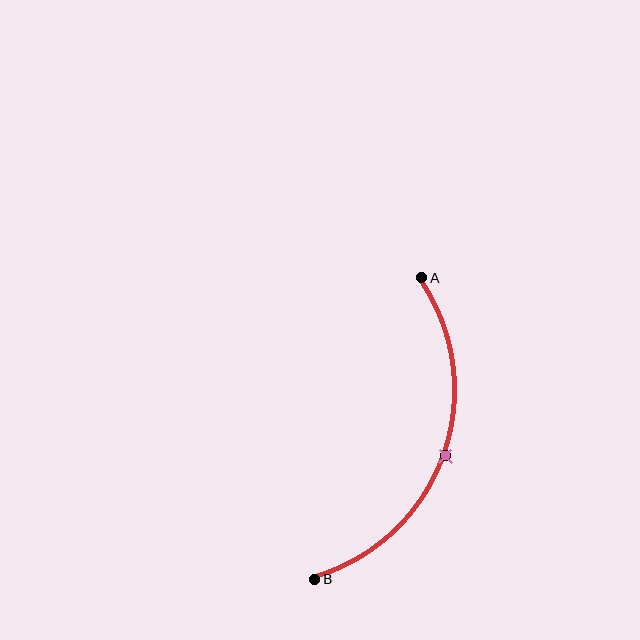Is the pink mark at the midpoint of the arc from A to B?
Yes. The pink mark lies on the arc at equal arc-length from both A and B — it is the arc midpoint.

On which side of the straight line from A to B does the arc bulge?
The arc bulges to the right of the straight line connecting A and B.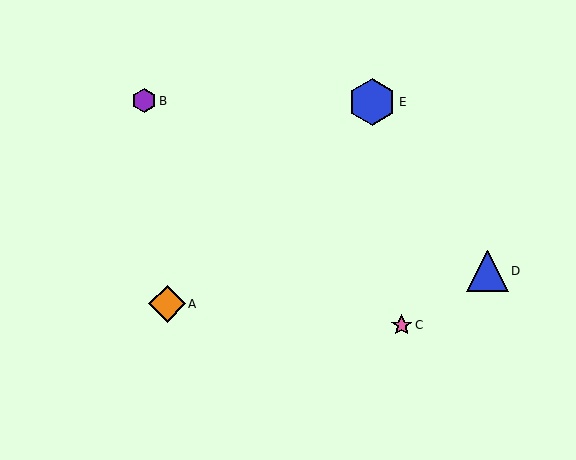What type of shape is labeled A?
Shape A is an orange diamond.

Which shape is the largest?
The blue hexagon (labeled E) is the largest.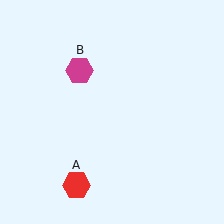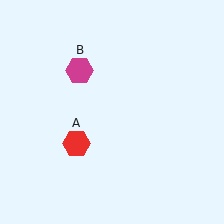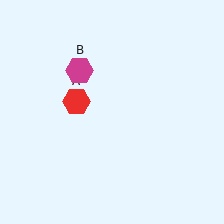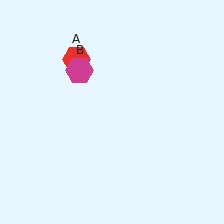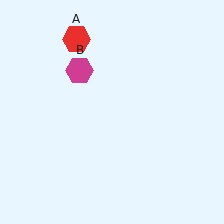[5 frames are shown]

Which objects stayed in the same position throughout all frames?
Magenta hexagon (object B) remained stationary.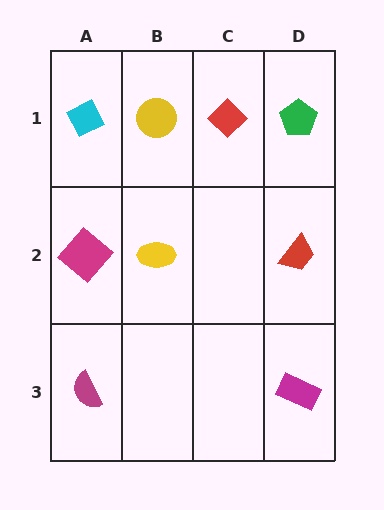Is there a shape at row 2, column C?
No, that cell is empty.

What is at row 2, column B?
A yellow ellipse.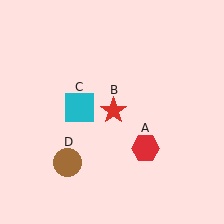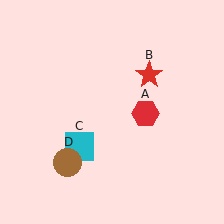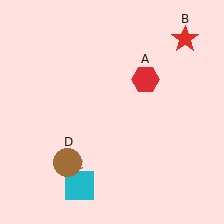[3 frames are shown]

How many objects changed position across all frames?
3 objects changed position: red hexagon (object A), red star (object B), cyan square (object C).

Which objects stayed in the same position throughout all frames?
Brown circle (object D) remained stationary.